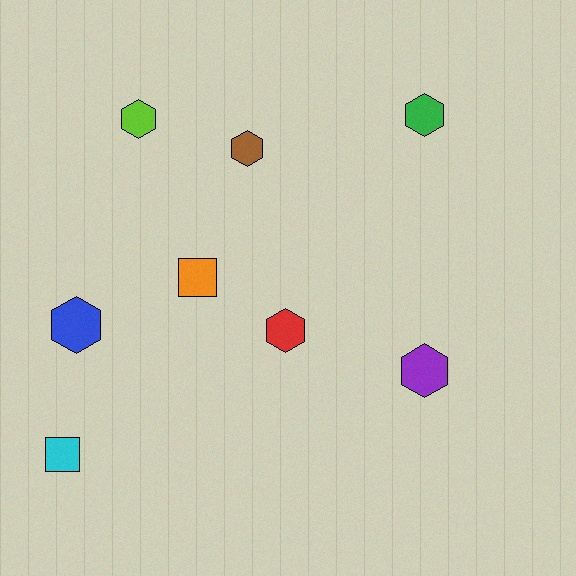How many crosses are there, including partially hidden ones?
There are no crosses.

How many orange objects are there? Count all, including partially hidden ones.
There is 1 orange object.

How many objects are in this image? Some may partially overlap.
There are 8 objects.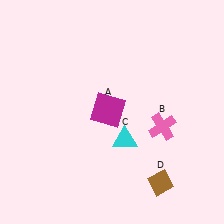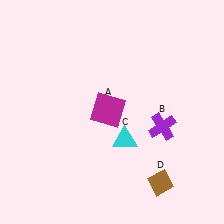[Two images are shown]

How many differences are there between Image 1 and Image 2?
There is 1 difference between the two images.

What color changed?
The cross (B) changed from pink in Image 1 to purple in Image 2.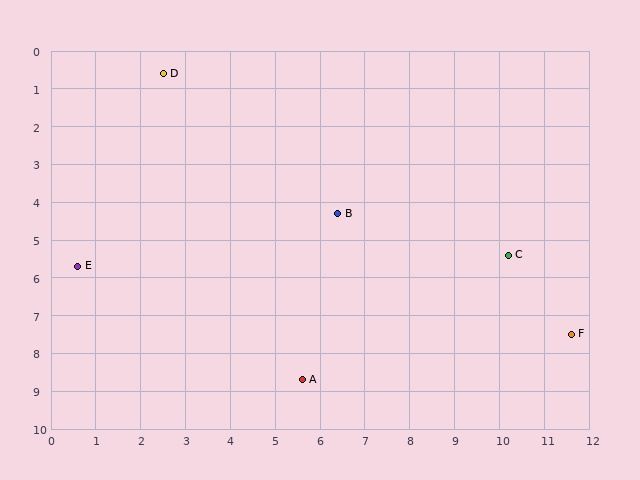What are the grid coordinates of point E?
Point E is at approximately (0.6, 5.7).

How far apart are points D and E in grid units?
Points D and E are about 5.4 grid units apart.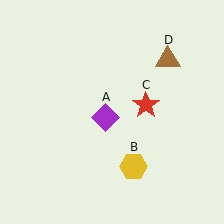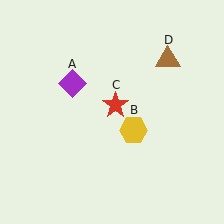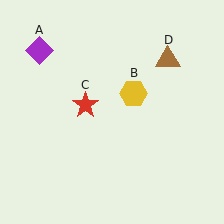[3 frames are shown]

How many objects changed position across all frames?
3 objects changed position: purple diamond (object A), yellow hexagon (object B), red star (object C).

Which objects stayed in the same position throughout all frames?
Brown triangle (object D) remained stationary.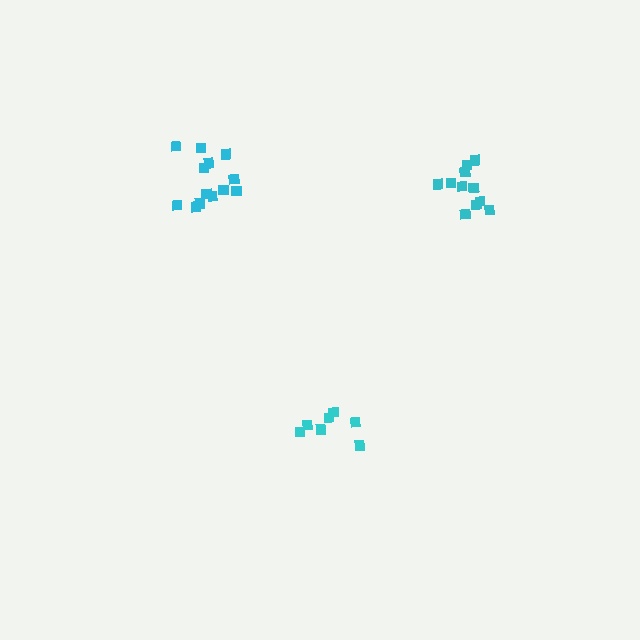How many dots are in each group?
Group 1: 7 dots, Group 2: 11 dots, Group 3: 13 dots (31 total).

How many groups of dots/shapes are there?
There are 3 groups.